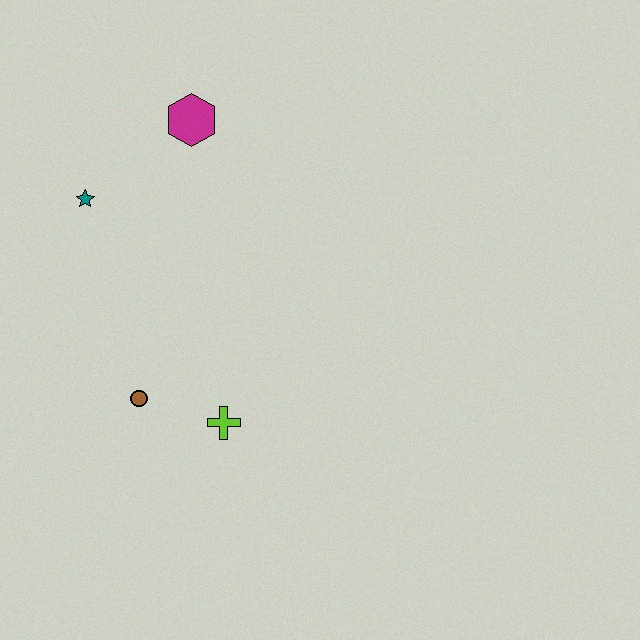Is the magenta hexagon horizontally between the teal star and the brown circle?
No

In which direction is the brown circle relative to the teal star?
The brown circle is below the teal star.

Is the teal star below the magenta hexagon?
Yes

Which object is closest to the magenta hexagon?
The teal star is closest to the magenta hexagon.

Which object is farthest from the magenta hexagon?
The lime cross is farthest from the magenta hexagon.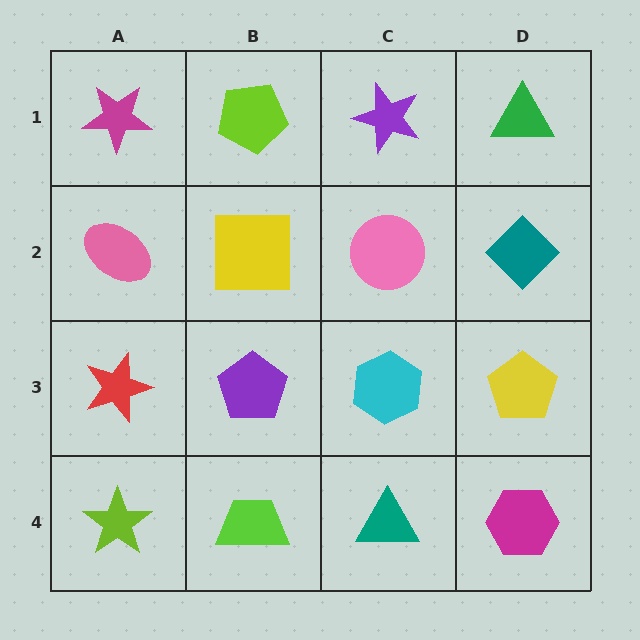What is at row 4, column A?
A lime star.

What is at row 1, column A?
A magenta star.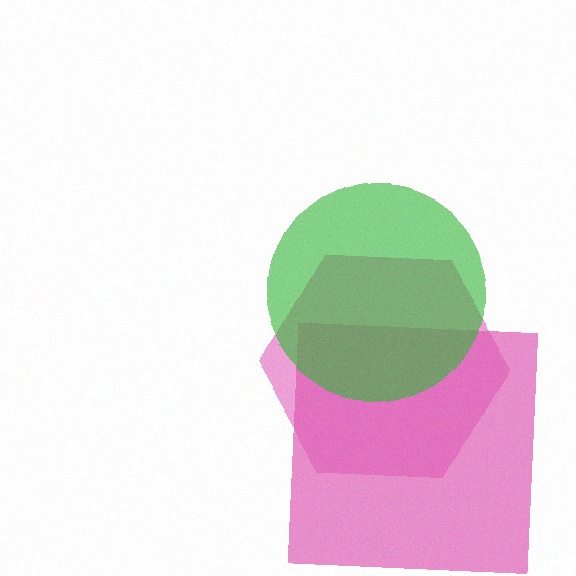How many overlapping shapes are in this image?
There are 3 overlapping shapes in the image.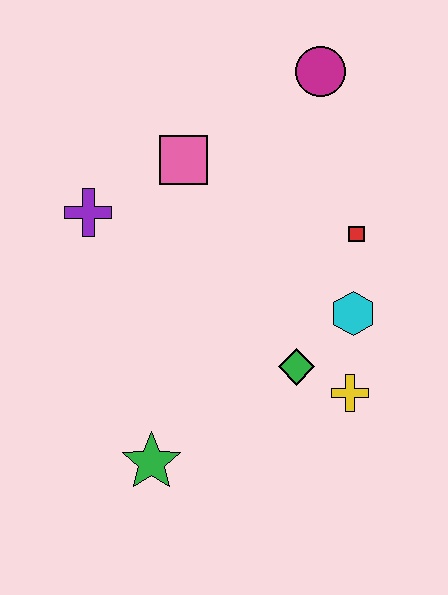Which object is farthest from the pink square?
The green star is farthest from the pink square.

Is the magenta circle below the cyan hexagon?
No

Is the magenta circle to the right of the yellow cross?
No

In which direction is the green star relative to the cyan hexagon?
The green star is to the left of the cyan hexagon.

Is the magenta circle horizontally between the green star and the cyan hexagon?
Yes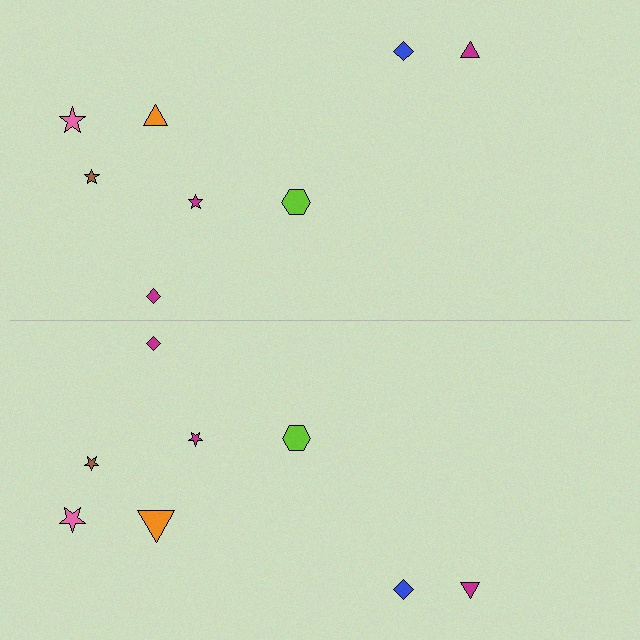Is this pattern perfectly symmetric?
No, the pattern is not perfectly symmetric. The orange triangle on the bottom side has a different size than its mirror counterpart.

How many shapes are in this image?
There are 16 shapes in this image.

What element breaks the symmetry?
The orange triangle on the bottom side has a different size than its mirror counterpart.